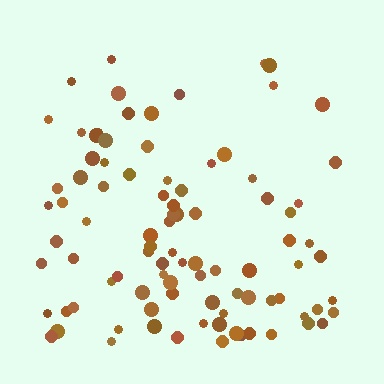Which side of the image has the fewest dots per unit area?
The top.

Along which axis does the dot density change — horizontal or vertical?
Vertical.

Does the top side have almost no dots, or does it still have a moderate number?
Still a moderate number, just noticeably fewer than the bottom.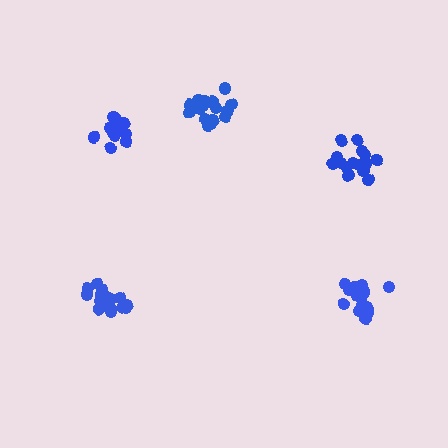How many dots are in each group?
Group 1: 17 dots, Group 2: 17 dots, Group 3: 18 dots, Group 4: 15 dots, Group 5: 17 dots (84 total).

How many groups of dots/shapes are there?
There are 5 groups.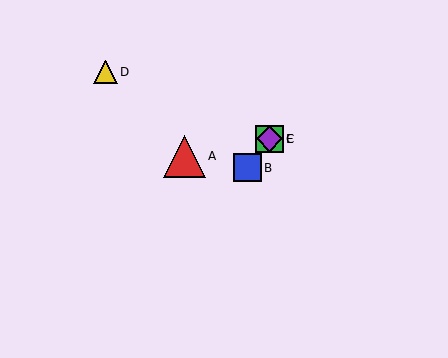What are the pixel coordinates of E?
Object E is at (269, 139).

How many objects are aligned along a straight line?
3 objects (B, C, E) are aligned along a straight line.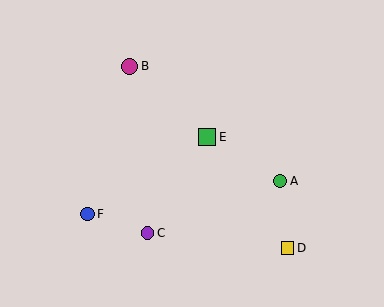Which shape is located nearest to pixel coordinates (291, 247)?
The yellow square (labeled D) at (288, 248) is nearest to that location.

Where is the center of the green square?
The center of the green square is at (207, 137).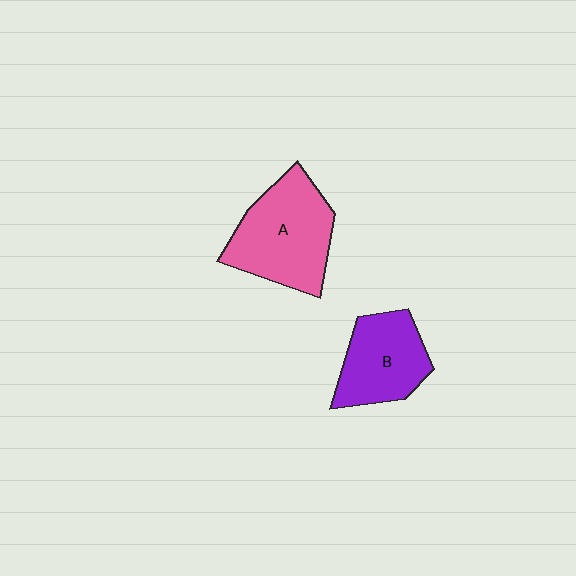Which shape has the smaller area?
Shape B (purple).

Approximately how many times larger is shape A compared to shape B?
Approximately 1.3 times.